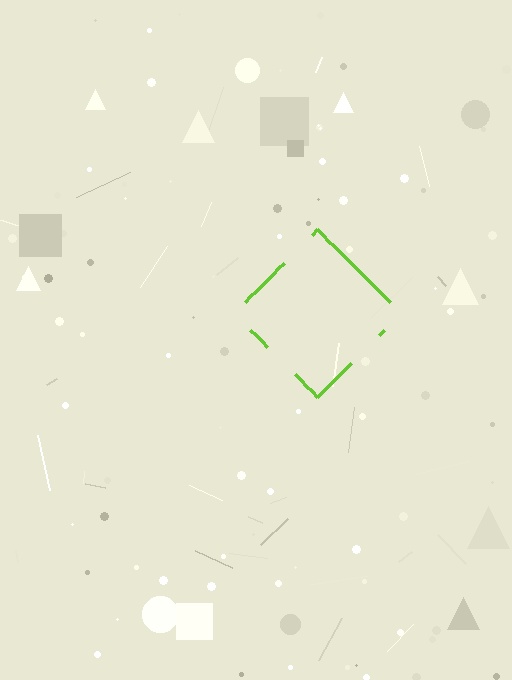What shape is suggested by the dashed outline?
The dashed outline suggests a diamond.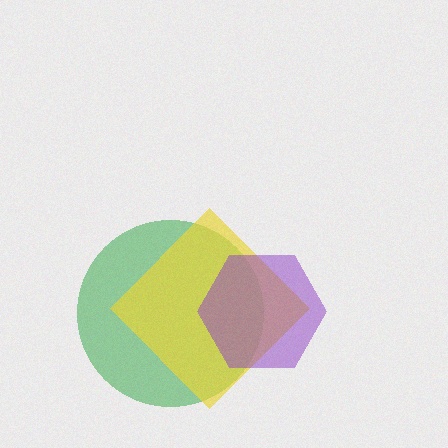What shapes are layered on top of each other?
The layered shapes are: a green circle, a yellow diamond, a purple hexagon.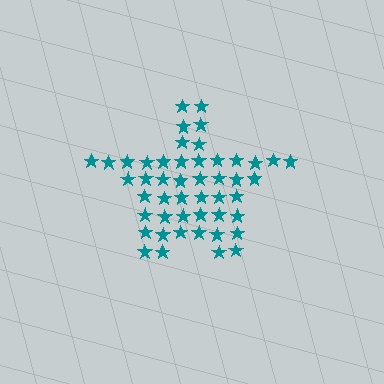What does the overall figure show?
The overall figure shows a star.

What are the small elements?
The small elements are stars.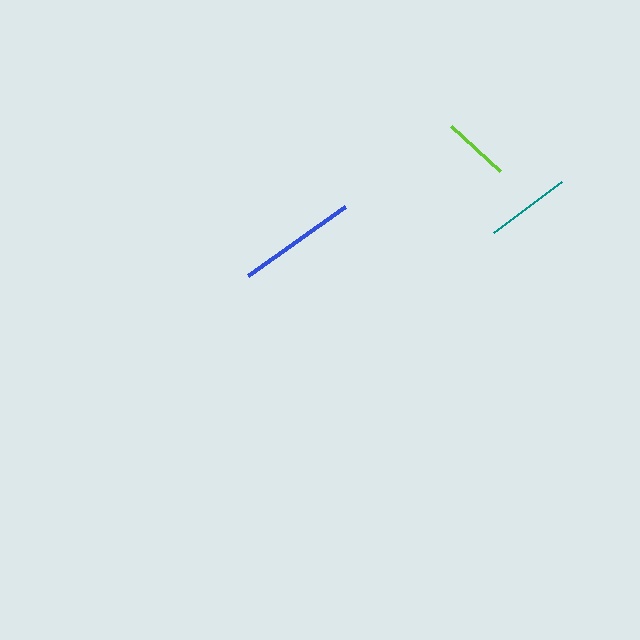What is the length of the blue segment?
The blue segment is approximately 119 pixels long.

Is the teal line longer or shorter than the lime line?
The teal line is longer than the lime line.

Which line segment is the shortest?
The lime line is the shortest at approximately 67 pixels.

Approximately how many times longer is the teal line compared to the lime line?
The teal line is approximately 1.3 times the length of the lime line.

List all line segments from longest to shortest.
From longest to shortest: blue, teal, lime.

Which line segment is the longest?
The blue line is the longest at approximately 119 pixels.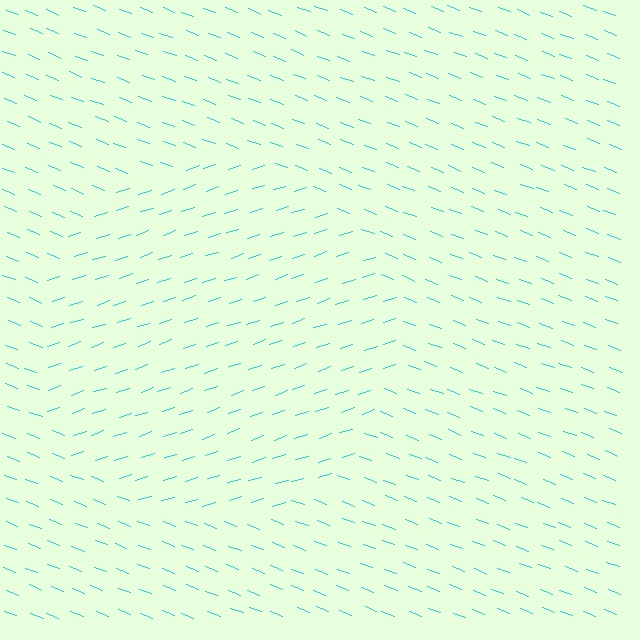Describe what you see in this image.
The image is filled with small cyan line segments. A circle region in the image has lines oriented differently from the surrounding lines, creating a visible texture boundary.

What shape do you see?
I see a circle.